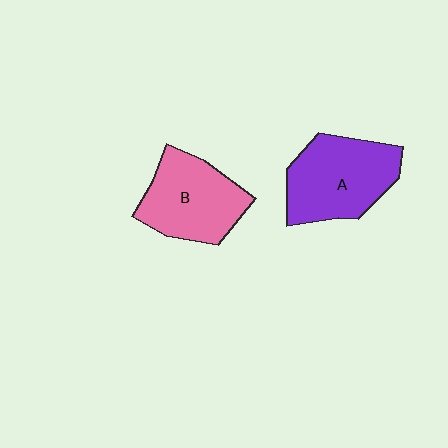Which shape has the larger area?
Shape A (purple).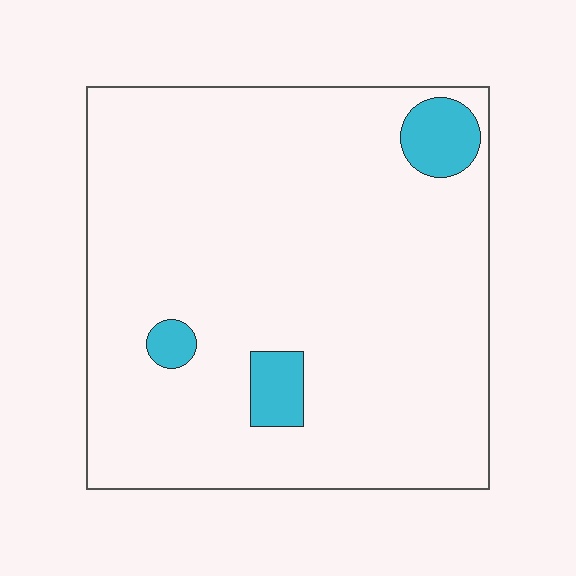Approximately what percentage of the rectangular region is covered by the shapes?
Approximately 5%.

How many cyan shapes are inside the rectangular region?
3.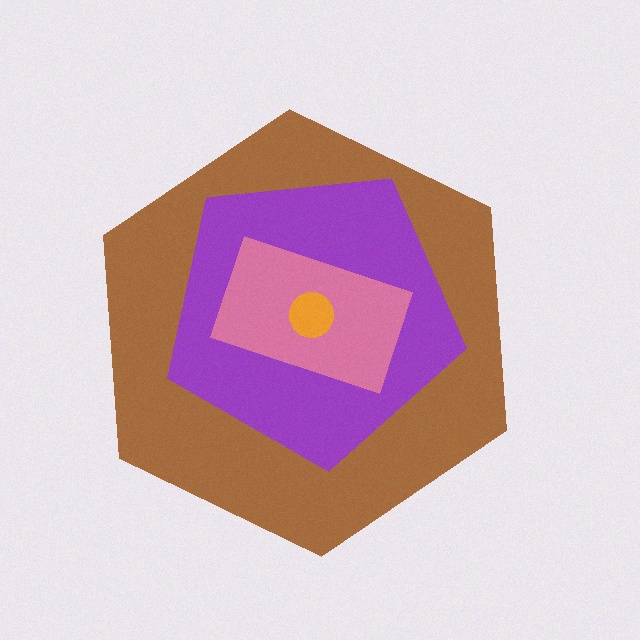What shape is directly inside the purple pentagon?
The pink rectangle.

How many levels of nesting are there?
4.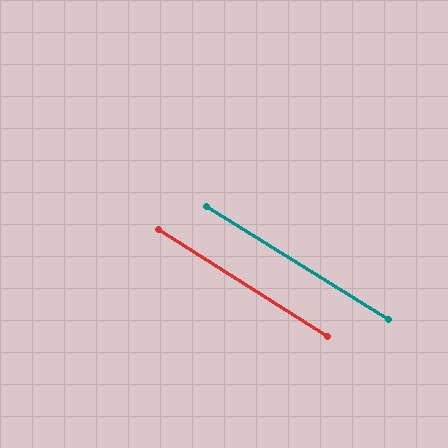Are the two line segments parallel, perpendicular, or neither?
Parallel — their directions differ by only 0.5°.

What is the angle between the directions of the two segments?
Approximately 1 degree.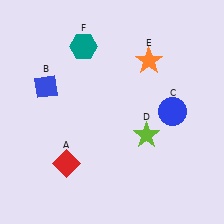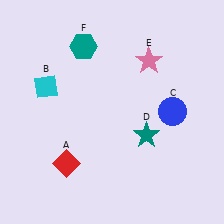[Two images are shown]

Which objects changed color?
B changed from blue to cyan. D changed from lime to teal. E changed from orange to pink.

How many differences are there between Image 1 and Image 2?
There are 3 differences between the two images.